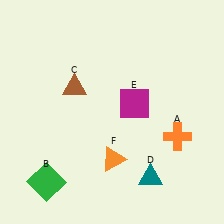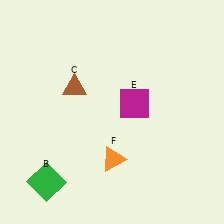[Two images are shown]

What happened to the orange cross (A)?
The orange cross (A) was removed in Image 2. It was in the bottom-right area of Image 1.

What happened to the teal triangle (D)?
The teal triangle (D) was removed in Image 2. It was in the bottom-right area of Image 1.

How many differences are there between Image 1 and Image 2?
There are 2 differences between the two images.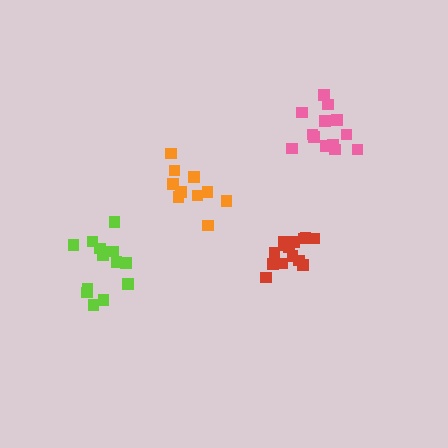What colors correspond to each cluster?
The clusters are colored: lime, orange, pink, red.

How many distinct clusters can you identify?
There are 4 distinct clusters.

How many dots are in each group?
Group 1: 14 dots, Group 2: 10 dots, Group 3: 13 dots, Group 4: 14 dots (51 total).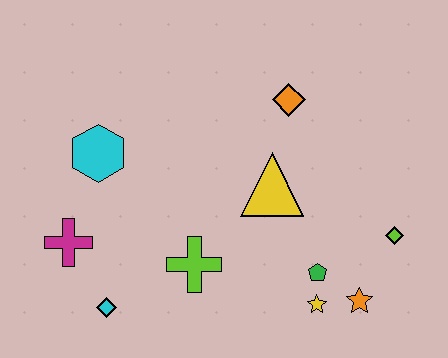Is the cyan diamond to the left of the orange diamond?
Yes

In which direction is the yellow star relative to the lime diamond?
The yellow star is to the left of the lime diamond.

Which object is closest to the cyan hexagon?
The magenta cross is closest to the cyan hexagon.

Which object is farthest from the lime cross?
The lime diamond is farthest from the lime cross.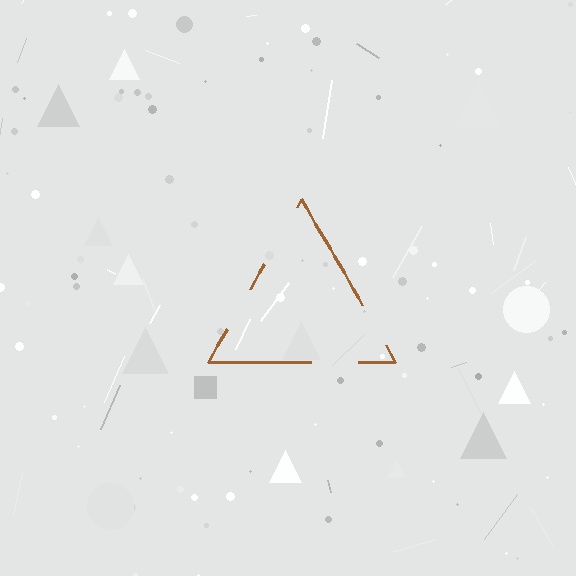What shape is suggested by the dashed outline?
The dashed outline suggests a triangle.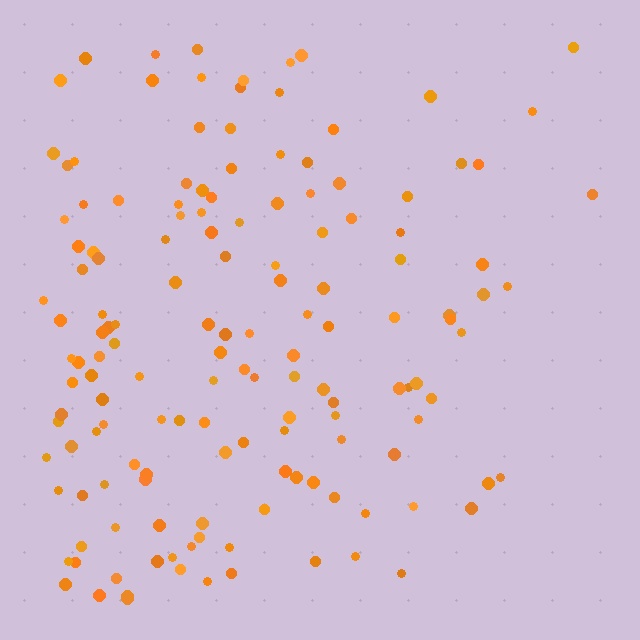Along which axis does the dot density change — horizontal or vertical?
Horizontal.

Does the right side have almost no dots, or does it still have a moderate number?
Still a moderate number, just noticeably fewer than the left.